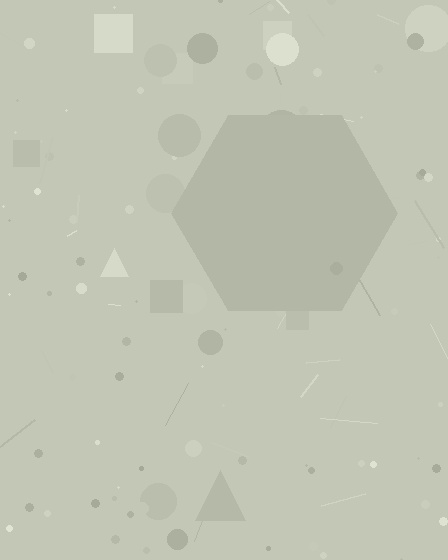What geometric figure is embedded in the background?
A hexagon is embedded in the background.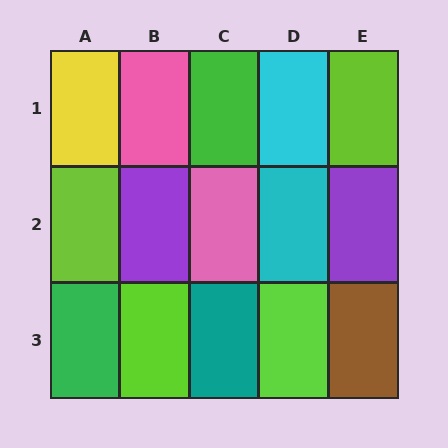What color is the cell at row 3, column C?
Teal.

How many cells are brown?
1 cell is brown.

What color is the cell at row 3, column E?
Brown.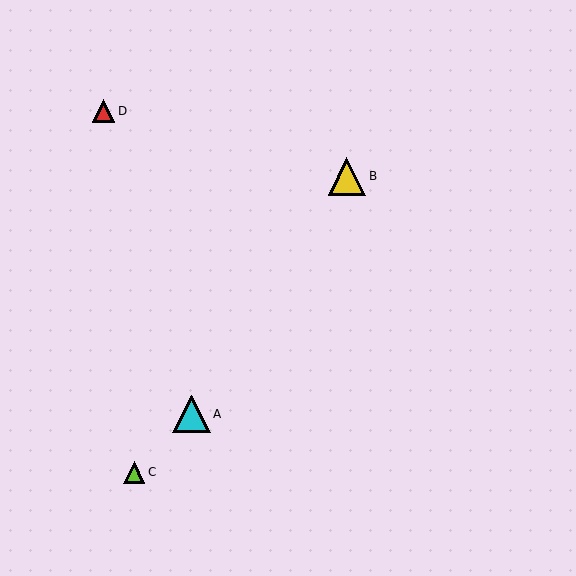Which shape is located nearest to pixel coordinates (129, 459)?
The lime triangle (labeled C) at (134, 472) is nearest to that location.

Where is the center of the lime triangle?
The center of the lime triangle is at (134, 472).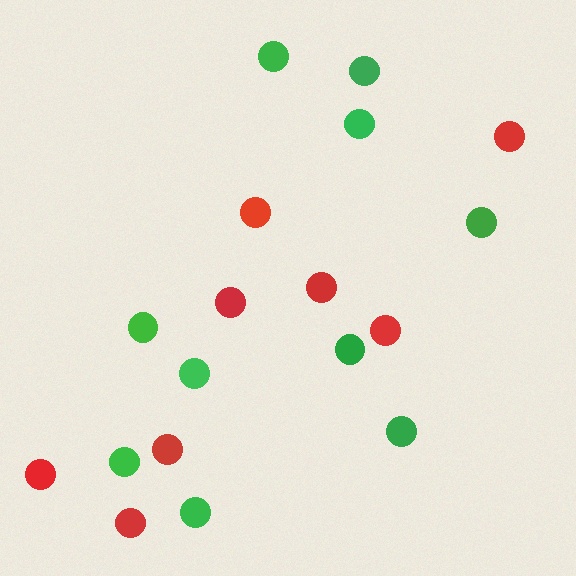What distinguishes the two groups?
There are 2 groups: one group of green circles (10) and one group of red circles (8).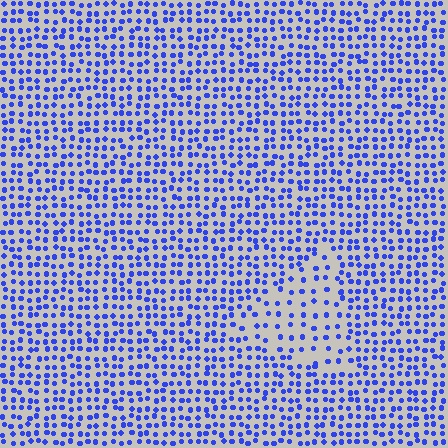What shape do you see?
I see a triangle.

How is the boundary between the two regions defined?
The boundary is defined by a change in element density (approximately 2.0x ratio). All elements are the same color, size, and shape.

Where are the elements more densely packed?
The elements are more densely packed outside the triangle boundary.